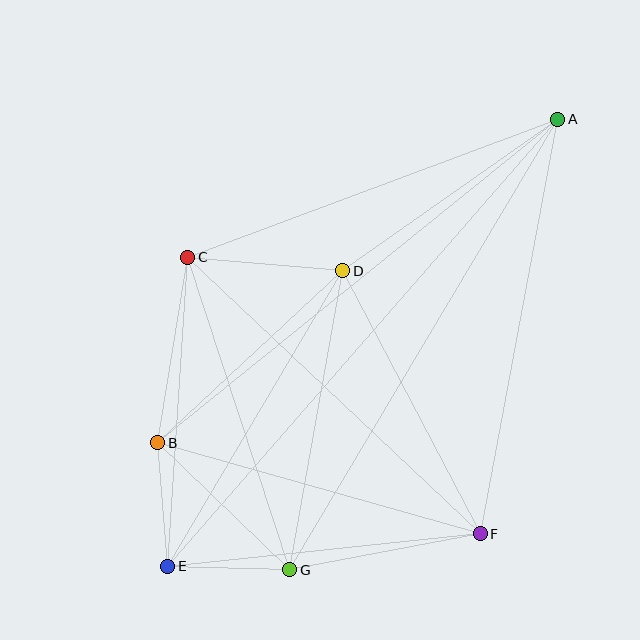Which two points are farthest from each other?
Points A and E are farthest from each other.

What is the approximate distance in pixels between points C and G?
The distance between C and G is approximately 329 pixels.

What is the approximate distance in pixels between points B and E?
The distance between B and E is approximately 124 pixels.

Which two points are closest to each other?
Points E and G are closest to each other.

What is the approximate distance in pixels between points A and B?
The distance between A and B is approximately 514 pixels.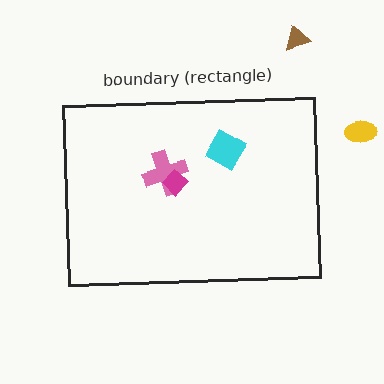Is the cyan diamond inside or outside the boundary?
Inside.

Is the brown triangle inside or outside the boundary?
Outside.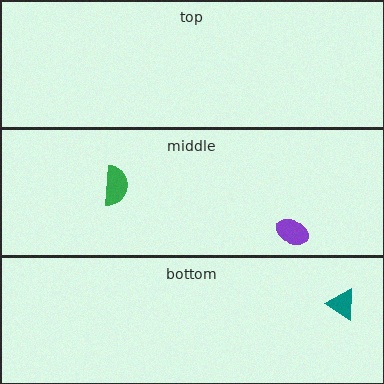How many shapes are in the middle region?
2.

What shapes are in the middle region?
The purple ellipse, the green semicircle.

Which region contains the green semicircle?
The middle region.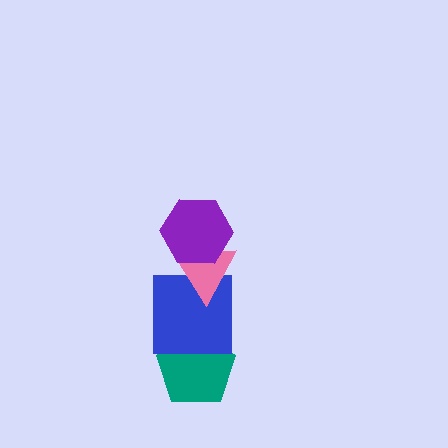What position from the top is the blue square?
The blue square is 3rd from the top.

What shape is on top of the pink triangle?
The purple hexagon is on top of the pink triangle.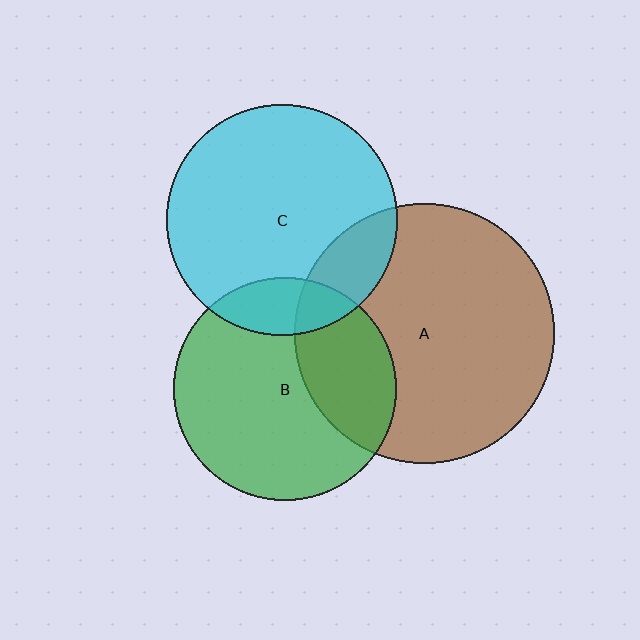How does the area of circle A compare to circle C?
Approximately 1.3 times.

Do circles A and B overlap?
Yes.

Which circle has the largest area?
Circle A (brown).